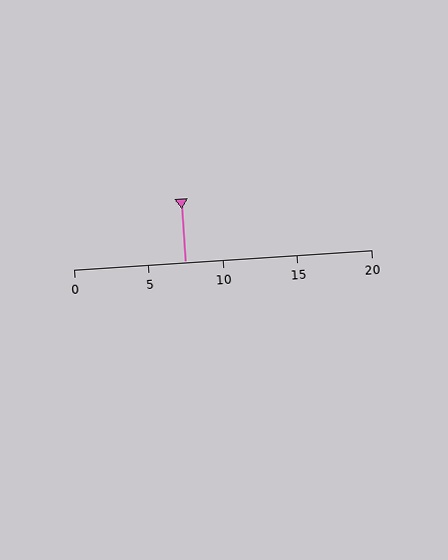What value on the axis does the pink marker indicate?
The marker indicates approximately 7.5.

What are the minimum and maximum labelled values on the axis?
The axis runs from 0 to 20.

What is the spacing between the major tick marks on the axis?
The major ticks are spaced 5 apart.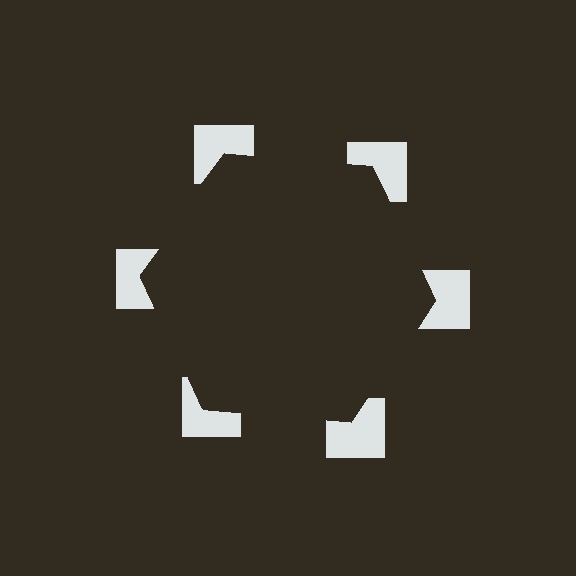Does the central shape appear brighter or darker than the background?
It typically appears slightly darker than the background, even though no actual brightness change is drawn.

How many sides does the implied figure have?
6 sides.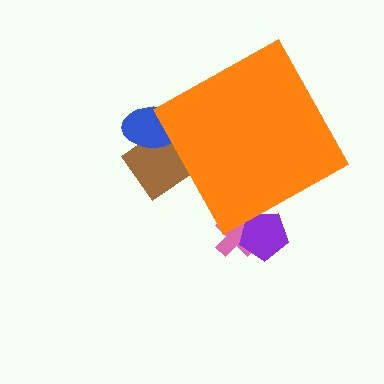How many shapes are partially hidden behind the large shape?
4 shapes are partially hidden.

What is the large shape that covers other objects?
An orange diamond.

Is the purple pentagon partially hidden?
Yes, the purple pentagon is partially hidden behind the orange diamond.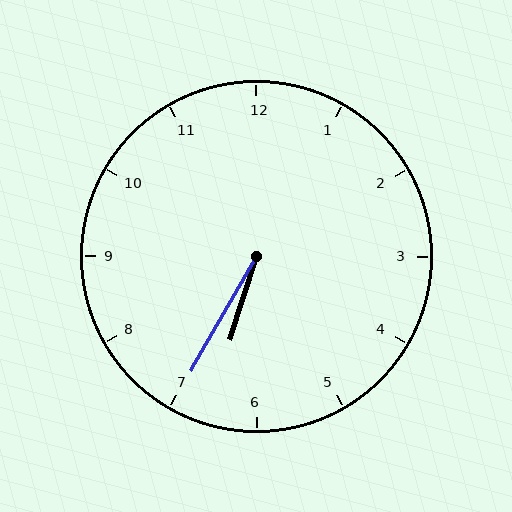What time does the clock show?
6:35.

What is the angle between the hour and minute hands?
Approximately 12 degrees.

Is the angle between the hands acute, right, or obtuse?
It is acute.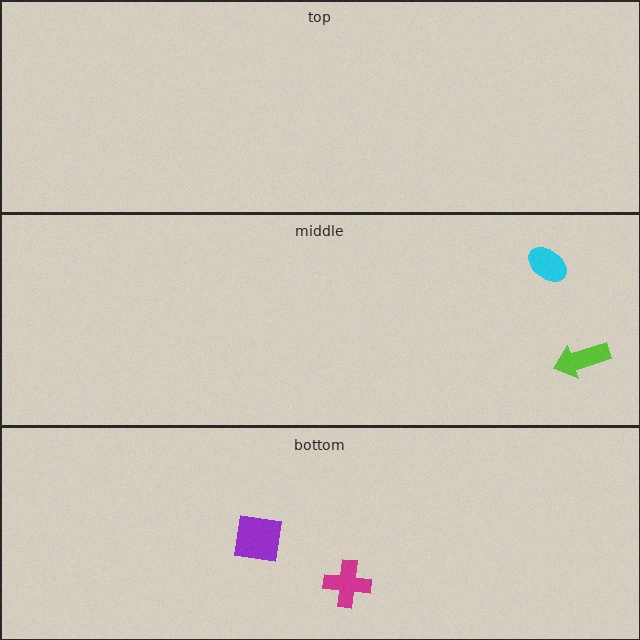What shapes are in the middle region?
The cyan ellipse, the lime arrow.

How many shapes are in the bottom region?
2.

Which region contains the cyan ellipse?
The middle region.